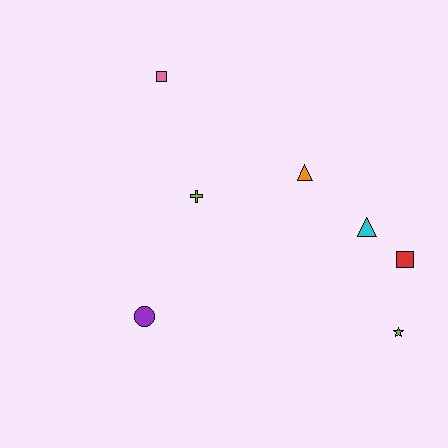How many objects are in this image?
There are 7 objects.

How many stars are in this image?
There is 1 star.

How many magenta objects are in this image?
There are no magenta objects.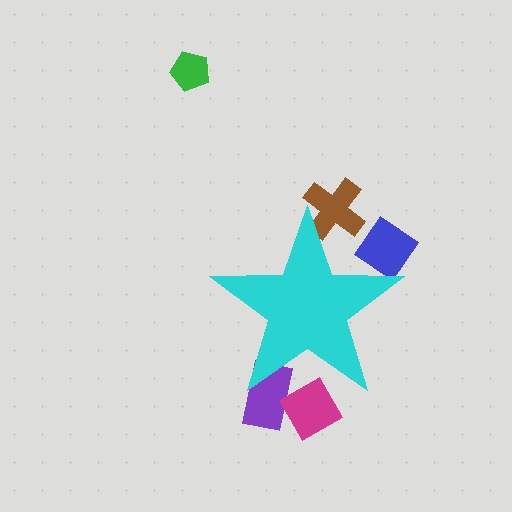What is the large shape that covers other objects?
A cyan star.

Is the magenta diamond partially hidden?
Yes, the magenta diamond is partially hidden behind the cyan star.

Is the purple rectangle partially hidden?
Yes, the purple rectangle is partially hidden behind the cyan star.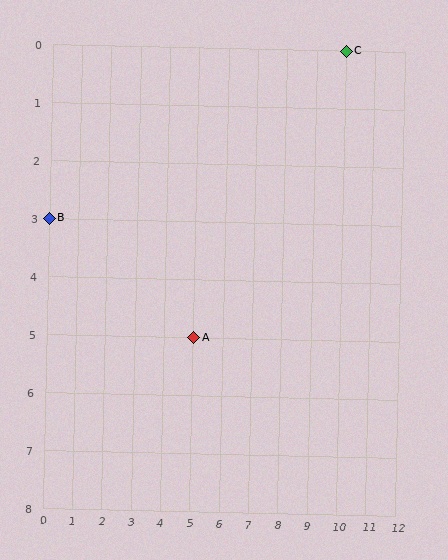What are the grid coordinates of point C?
Point C is at grid coordinates (10, 0).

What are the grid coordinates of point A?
Point A is at grid coordinates (5, 5).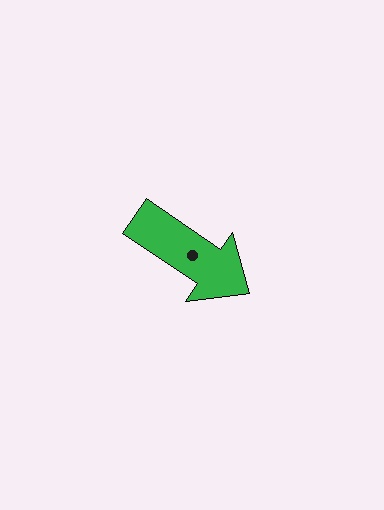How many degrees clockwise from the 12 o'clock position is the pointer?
Approximately 124 degrees.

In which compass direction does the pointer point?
Southeast.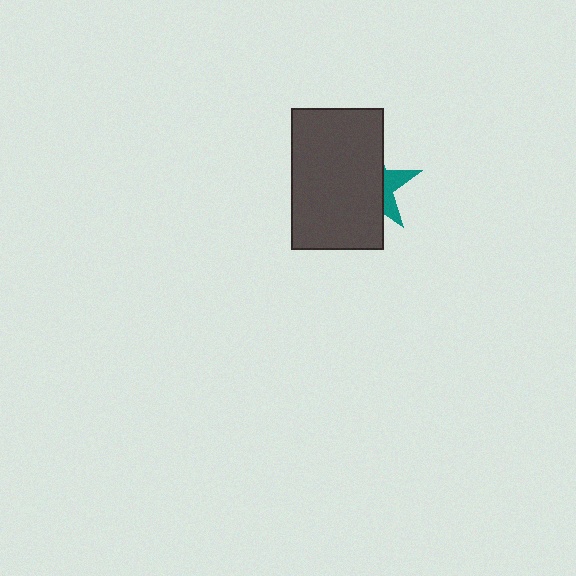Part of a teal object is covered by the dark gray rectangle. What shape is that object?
It is a star.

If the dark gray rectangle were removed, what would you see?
You would see the complete teal star.